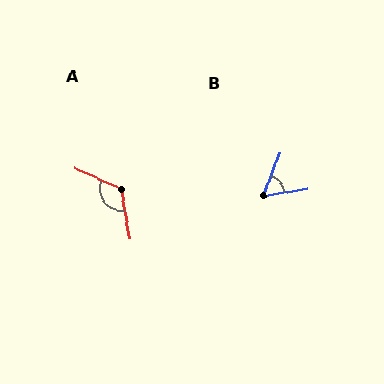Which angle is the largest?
A, at approximately 124 degrees.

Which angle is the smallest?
B, at approximately 61 degrees.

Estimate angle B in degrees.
Approximately 61 degrees.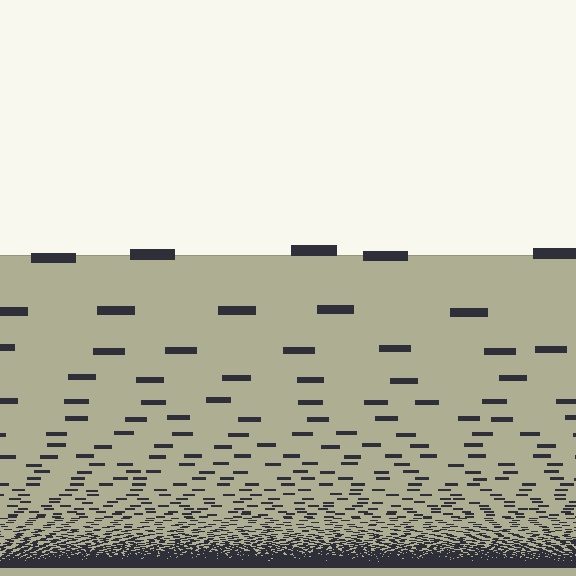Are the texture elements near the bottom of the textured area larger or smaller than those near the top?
Smaller. The gradient is inverted — elements near the bottom are smaller and denser.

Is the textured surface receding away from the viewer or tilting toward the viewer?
The surface appears to tilt toward the viewer. Texture elements get larger and sparser toward the top.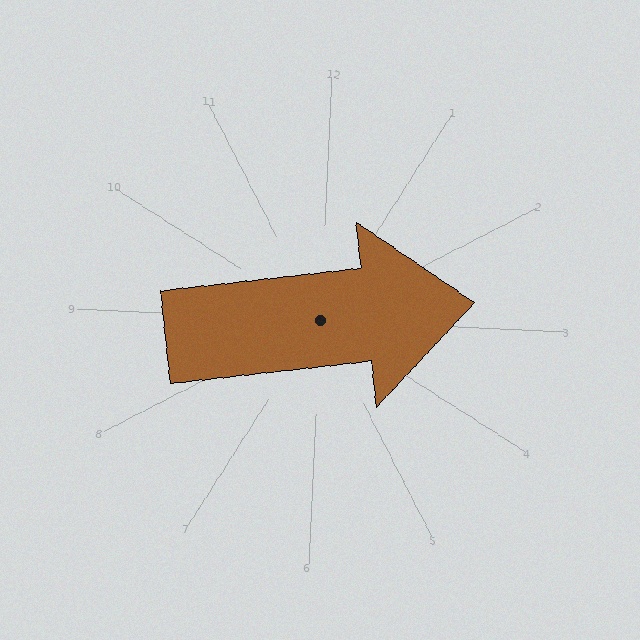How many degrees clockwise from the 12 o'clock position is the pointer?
Approximately 81 degrees.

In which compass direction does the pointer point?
East.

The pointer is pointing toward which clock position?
Roughly 3 o'clock.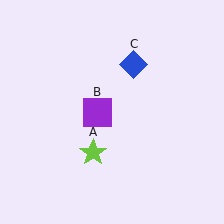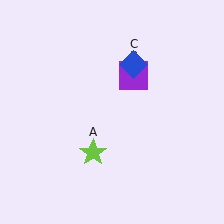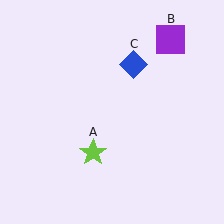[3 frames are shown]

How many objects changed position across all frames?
1 object changed position: purple square (object B).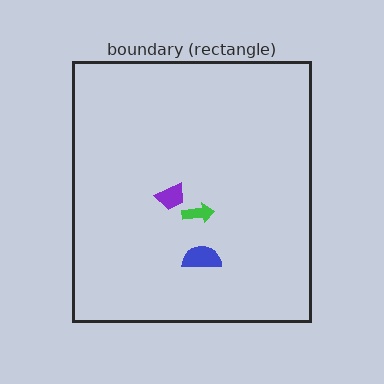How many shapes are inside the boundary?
3 inside, 0 outside.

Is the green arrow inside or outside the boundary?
Inside.